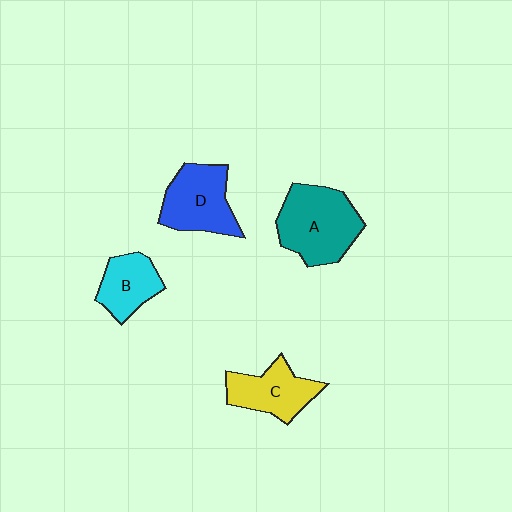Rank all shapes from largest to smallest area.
From largest to smallest: A (teal), D (blue), C (yellow), B (cyan).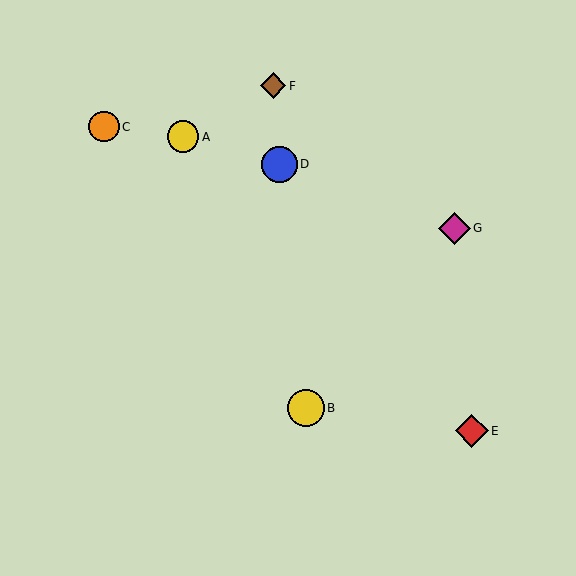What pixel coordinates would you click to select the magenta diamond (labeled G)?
Click at (455, 228) to select the magenta diamond G.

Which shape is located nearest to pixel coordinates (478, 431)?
The red diamond (labeled E) at (472, 431) is nearest to that location.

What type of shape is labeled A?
Shape A is a yellow circle.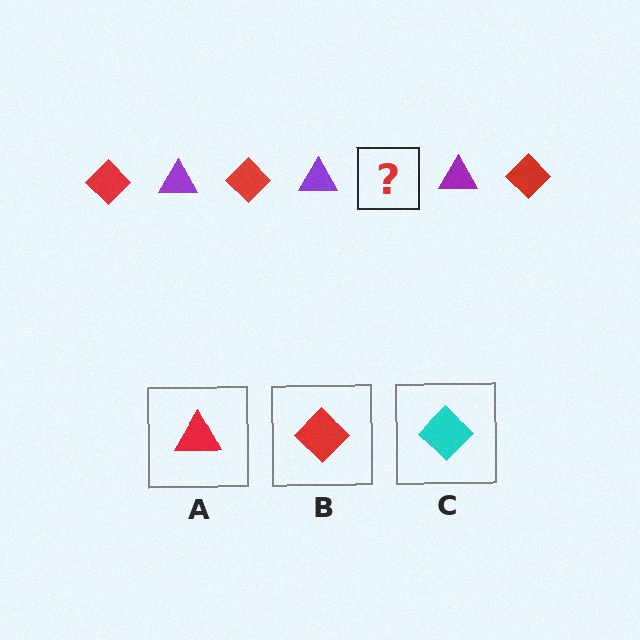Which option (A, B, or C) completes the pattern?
B.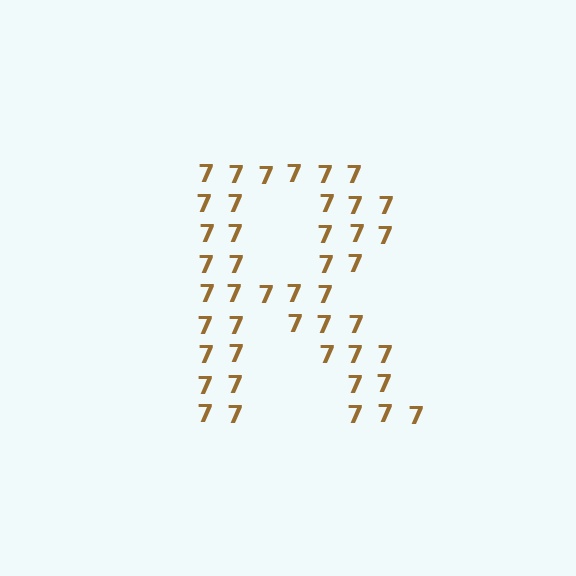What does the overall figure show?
The overall figure shows the letter R.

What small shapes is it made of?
It is made of small digit 7's.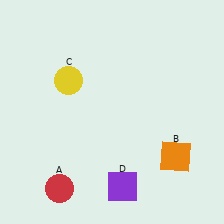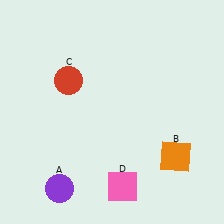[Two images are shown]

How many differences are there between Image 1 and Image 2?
There are 3 differences between the two images.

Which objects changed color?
A changed from red to purple. C changed from yellow to red. D changed from purple to pink.